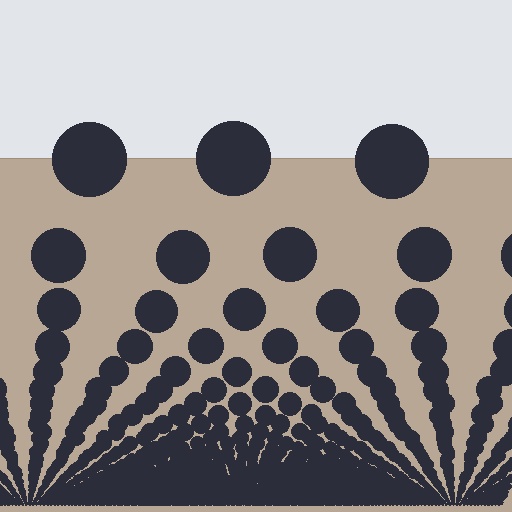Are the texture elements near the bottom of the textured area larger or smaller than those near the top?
Smaller. The gradient is inverted — elements near the bottom are smaller and denser.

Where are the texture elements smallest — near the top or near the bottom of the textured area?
Near the bottom.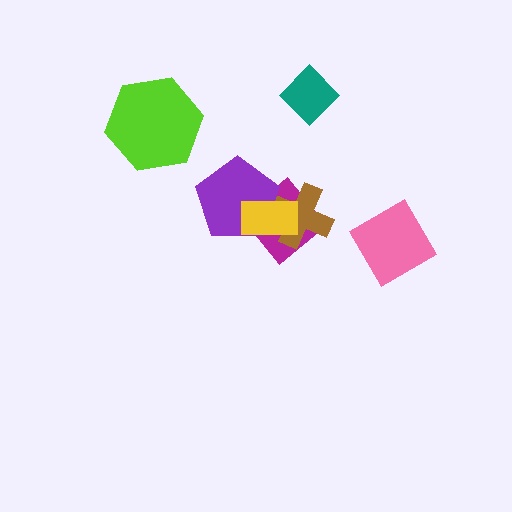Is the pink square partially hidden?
No, no other shape covers it.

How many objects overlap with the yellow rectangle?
3 objects overlap with the yellow rectangle.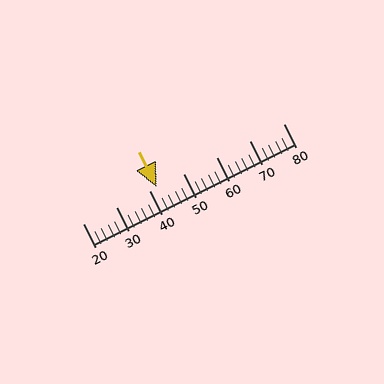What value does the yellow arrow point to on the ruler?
The yellow arrow points to approximately 42.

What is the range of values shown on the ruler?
The ruler shows values from 20 to 80.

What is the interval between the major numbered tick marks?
The major tick marks are spaced 10 units apart.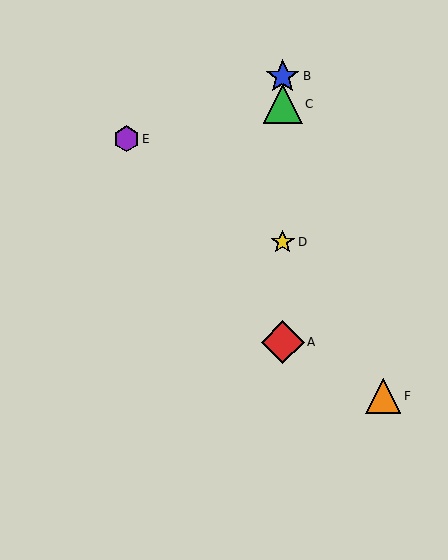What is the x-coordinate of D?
Object D is at x≈283.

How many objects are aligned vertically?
4 objects (A, B, C, D) are aligned vertically.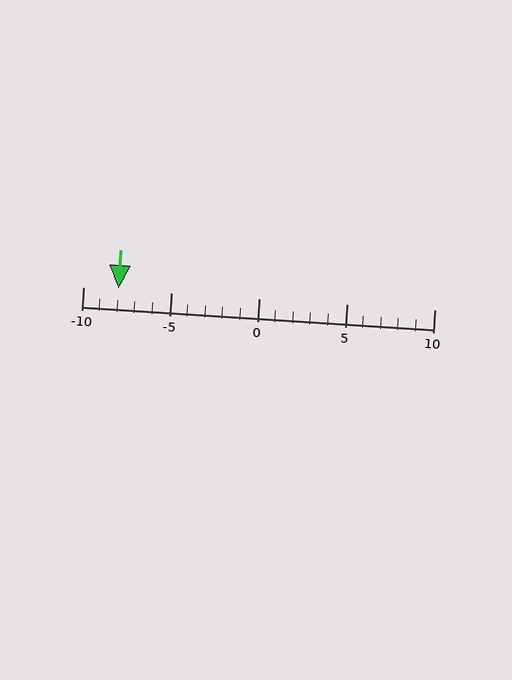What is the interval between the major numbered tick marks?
The major tick marks are spaced 5 units apart.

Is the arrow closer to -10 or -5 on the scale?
The arrow is closer to -10.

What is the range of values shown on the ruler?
The ruler shows values from -10 to 10.